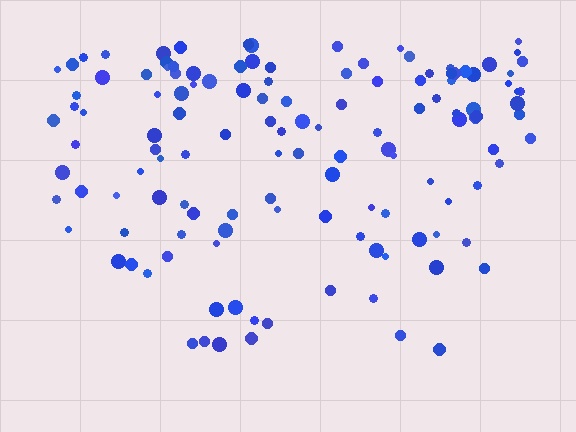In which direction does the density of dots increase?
From bottom to top, with the top side densest.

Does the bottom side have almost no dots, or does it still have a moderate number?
Still a moderate number, just noticeably fewer than the top.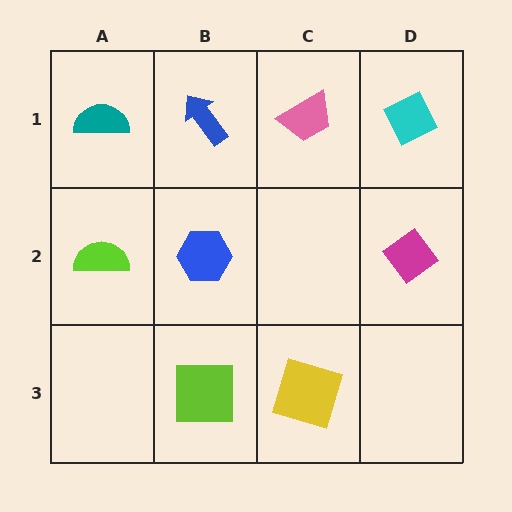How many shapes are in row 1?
4 shapes.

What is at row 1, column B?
A blue arrow.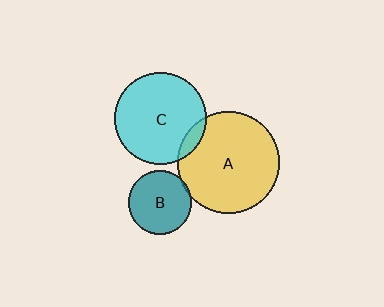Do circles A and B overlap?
Yes.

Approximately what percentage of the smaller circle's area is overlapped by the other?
Approximately 5%.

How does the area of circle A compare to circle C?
Approximately 1.2 times.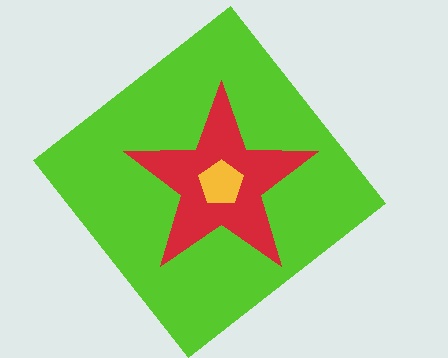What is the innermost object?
The yellow pentagon.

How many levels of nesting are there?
3.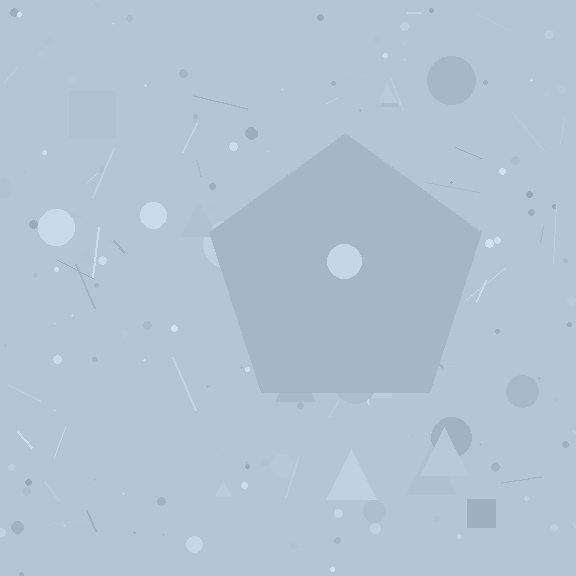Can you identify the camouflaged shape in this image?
The camouflaged shape is a pentagon.